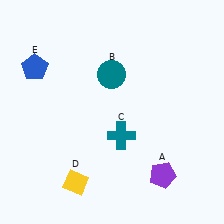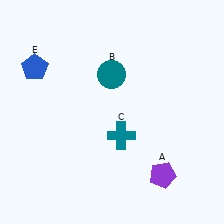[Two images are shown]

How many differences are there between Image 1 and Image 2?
There is 1 difference between the two images.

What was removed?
The yellow diamond (D) was removed in Image 2.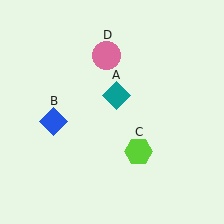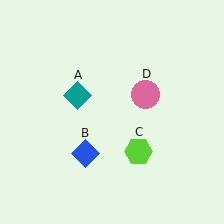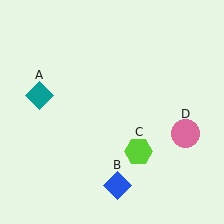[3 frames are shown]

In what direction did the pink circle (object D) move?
The pink circle (object D) moved down and to the right.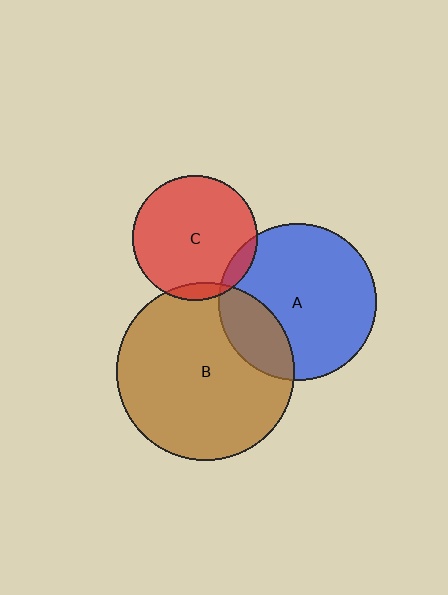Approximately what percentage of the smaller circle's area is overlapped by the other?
Approximately 10%.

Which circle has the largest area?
Circle B (brown).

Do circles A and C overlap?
Yes.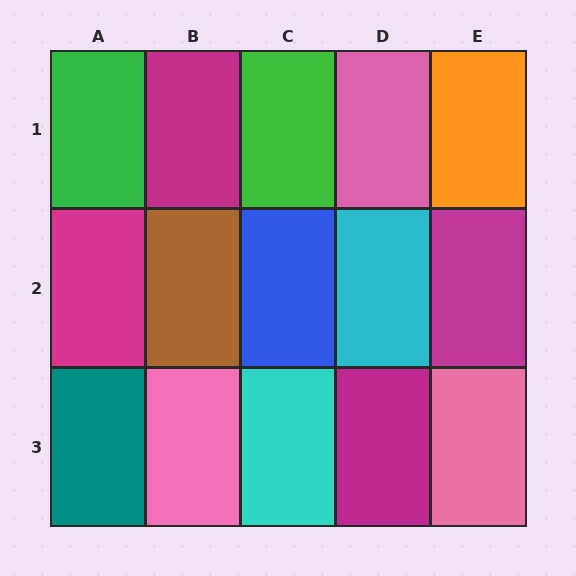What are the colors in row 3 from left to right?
Teal, pink, cyan, magenta, pink.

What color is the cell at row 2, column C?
Blue.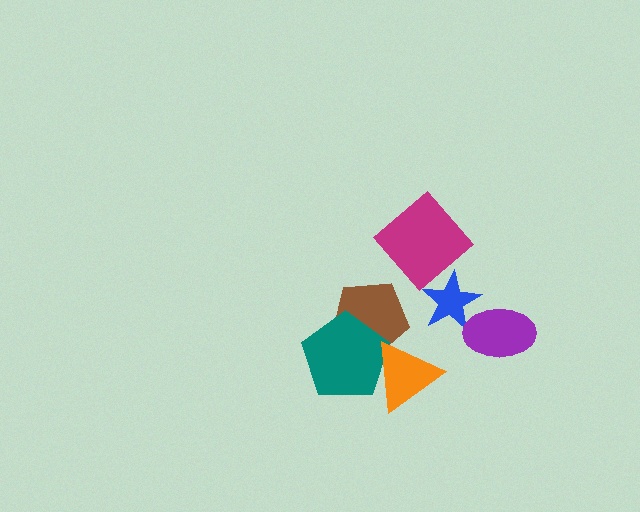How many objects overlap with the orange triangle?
2 objects overlap with the orange triangle.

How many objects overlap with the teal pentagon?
2 objects overlap with the teal pentagon.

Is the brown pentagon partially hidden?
Yes, it is partially covered by another shape.